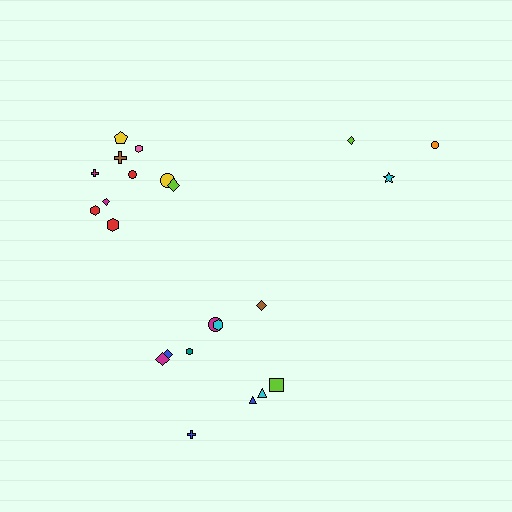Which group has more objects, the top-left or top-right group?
The top-left group.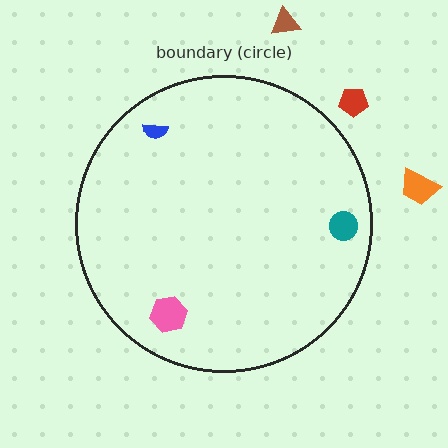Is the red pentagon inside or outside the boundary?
Outside.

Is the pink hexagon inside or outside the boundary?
Inside.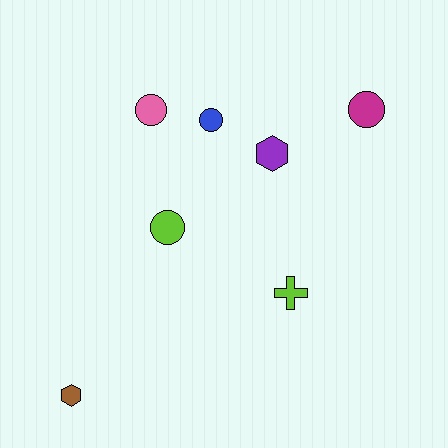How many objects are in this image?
There are 7 objects.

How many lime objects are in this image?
There are 2 lime objects.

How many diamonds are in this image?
There are no diamonds.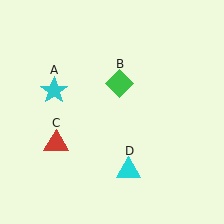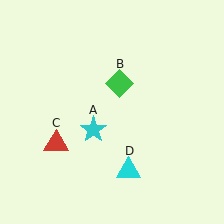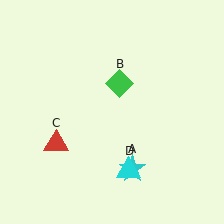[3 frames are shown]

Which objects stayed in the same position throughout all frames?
Green diamond (object B) and red triangle (object C) and cyan triangle (object D) remained stationary.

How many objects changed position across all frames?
1 object changed position: cyan star (object A).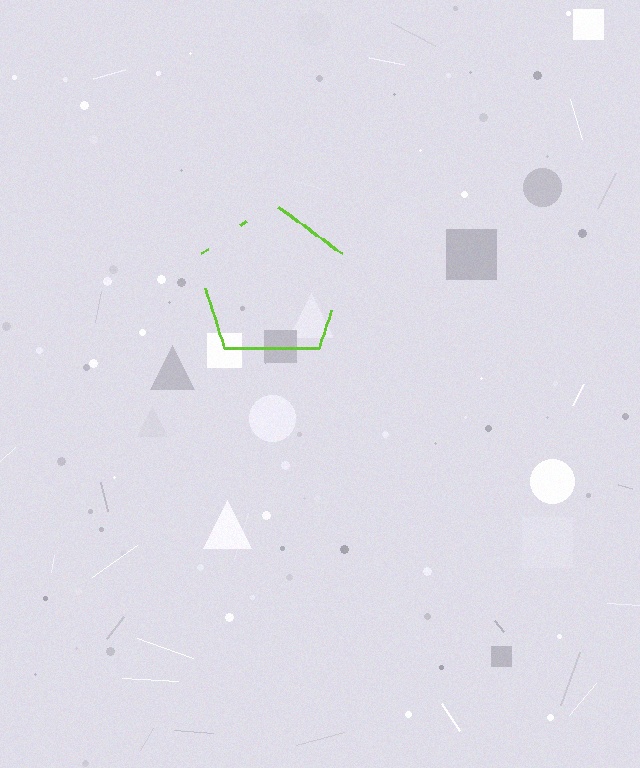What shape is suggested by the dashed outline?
The dashed outline suggests a pentagon.